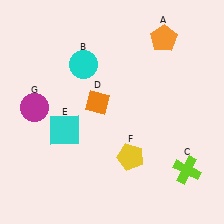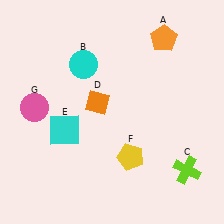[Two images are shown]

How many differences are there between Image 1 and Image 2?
There is 1 difference between the two images.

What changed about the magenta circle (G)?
In Image 1, G is magenta. In Image 2, it changed to pink.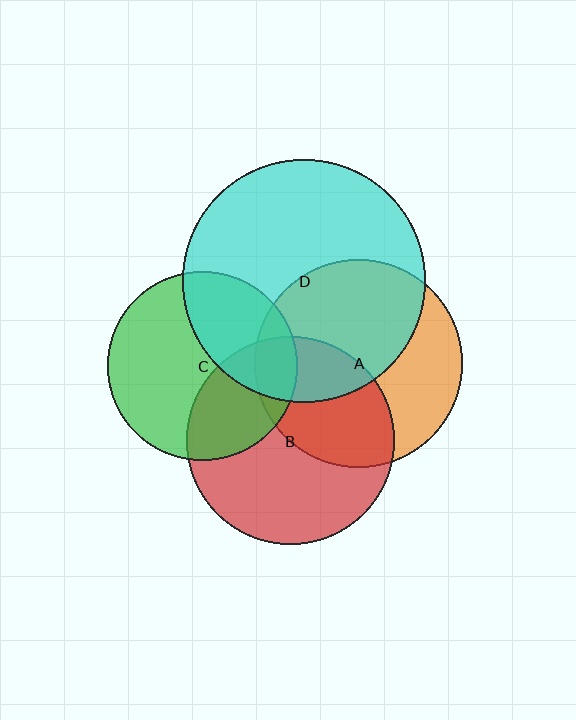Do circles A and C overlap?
Yes.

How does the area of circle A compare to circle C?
Approximately 1.2 times.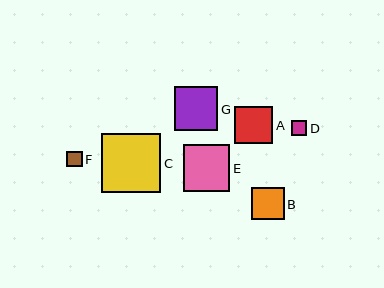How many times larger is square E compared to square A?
Square E is approximately 1.2 times the size of square A.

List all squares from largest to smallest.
From largest to smallest: C, E, G, A, B, F, D.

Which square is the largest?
Square C is the largest with a size of approximately 59 pixels.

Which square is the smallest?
Square D is the smallest with a size of approximately 15 pixels.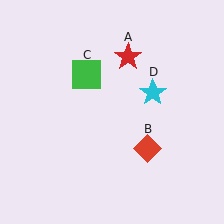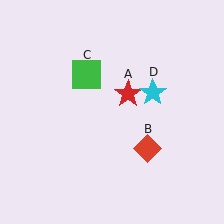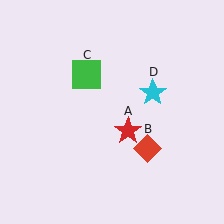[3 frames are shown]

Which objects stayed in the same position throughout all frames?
Red diamond (object B) and green square (object C) and cyan star (object D) remained stationary.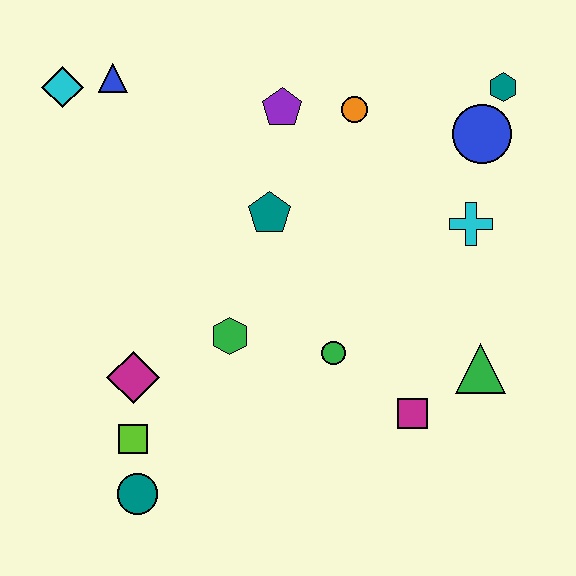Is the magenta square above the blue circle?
No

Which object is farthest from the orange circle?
The teal circle is farthest from the orange circle.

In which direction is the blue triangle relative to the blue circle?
The blue triangle is to the left of the blue circle.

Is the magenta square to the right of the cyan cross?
No